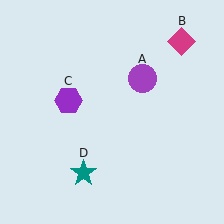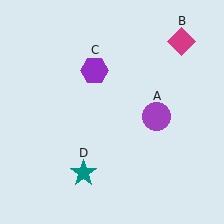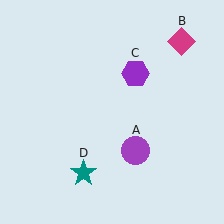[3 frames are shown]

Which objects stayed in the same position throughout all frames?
Magenta diamond (object B) and teal star (object D) remained stationary.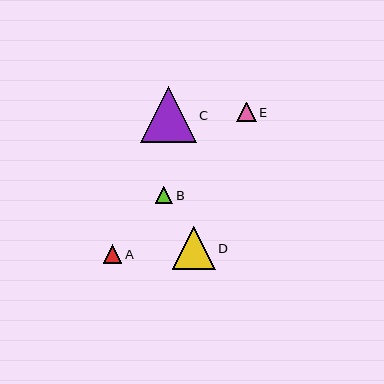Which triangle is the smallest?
Triangle B is the smallest with a size of approximately 18 pixels.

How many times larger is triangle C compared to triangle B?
Triangle C is approximately 3.1 times the size of triangle B.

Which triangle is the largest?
Triangle C is the largest with a size of approximately 55 pixels.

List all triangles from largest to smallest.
From largest to smallest: C, D, E, A, B.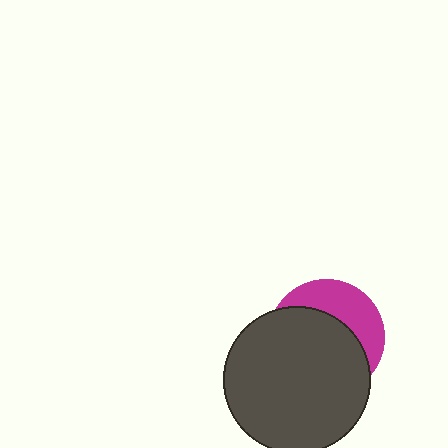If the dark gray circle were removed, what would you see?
You would see the complete magenta circle.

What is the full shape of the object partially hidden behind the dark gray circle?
The partially hidden object is a magenta circle.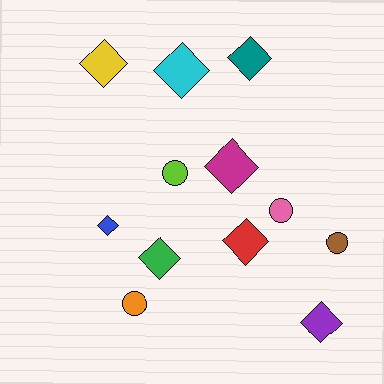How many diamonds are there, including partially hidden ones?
There are 8 diamonds.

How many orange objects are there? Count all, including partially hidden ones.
There is 1 orange object.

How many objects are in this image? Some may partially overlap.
There are 12 objects.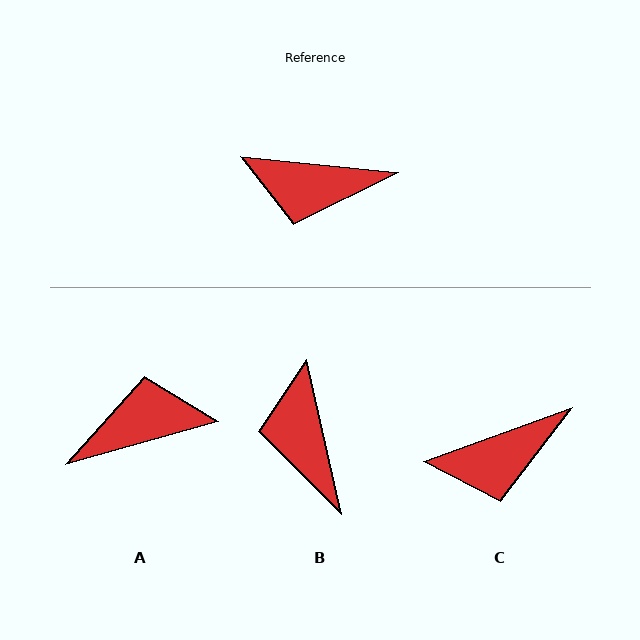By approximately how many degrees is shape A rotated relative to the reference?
Approximately 159 degrees clockwise.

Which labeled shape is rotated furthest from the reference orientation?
A, about 159 degrees away.